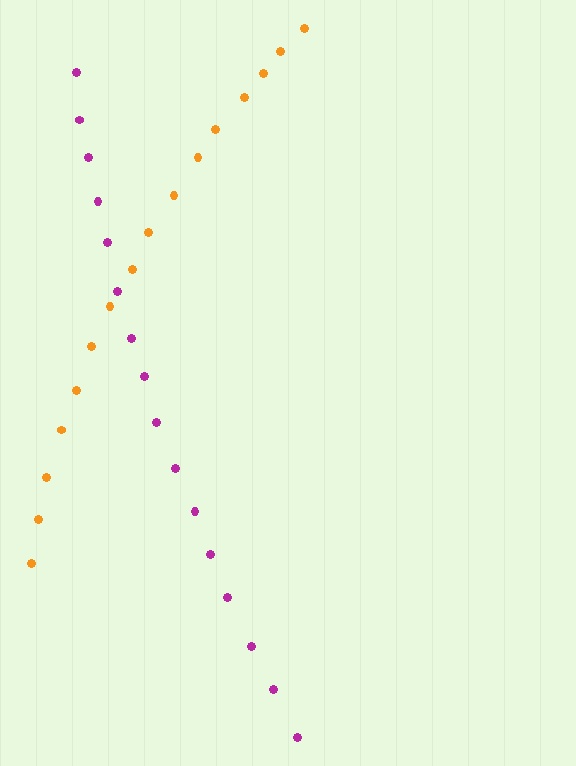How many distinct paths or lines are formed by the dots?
There are 2 distinct paths.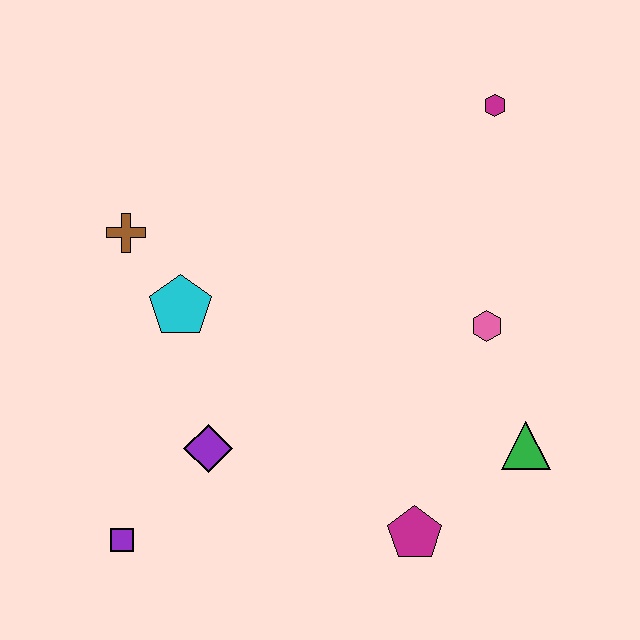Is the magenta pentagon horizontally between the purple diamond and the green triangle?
Yes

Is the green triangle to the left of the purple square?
No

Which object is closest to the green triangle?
The pink hexagon is closest to the green triangle.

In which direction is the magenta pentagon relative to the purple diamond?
The magenta pentagon is to the right of the purple diamond.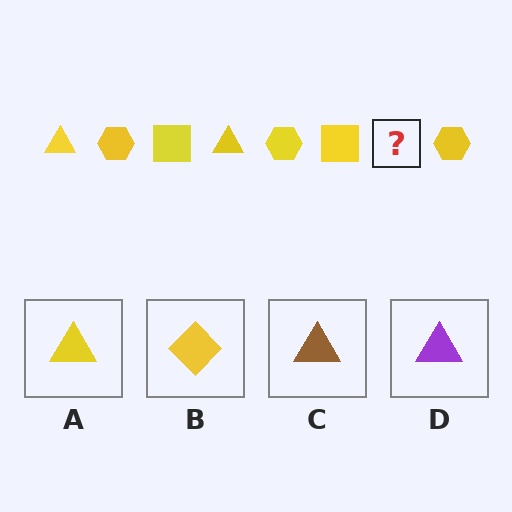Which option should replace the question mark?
Option A.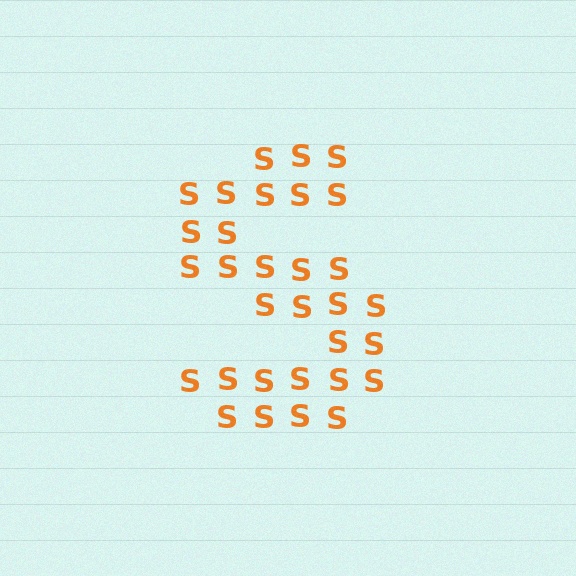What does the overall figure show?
The overall figure shows the letter S.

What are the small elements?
The small elements are letter S's.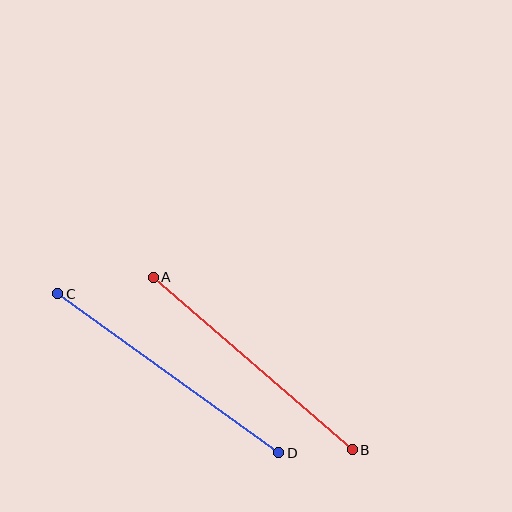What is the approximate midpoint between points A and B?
The midpoint is at approximately (253, 363) pixels.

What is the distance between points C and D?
The distance is approximately 272 pixels.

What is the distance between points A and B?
The distance is approximately 263 pixels.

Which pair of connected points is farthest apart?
Points C and D are farthest apart.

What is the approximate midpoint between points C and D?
The midpoint is at approximately (168, 373) pixels.